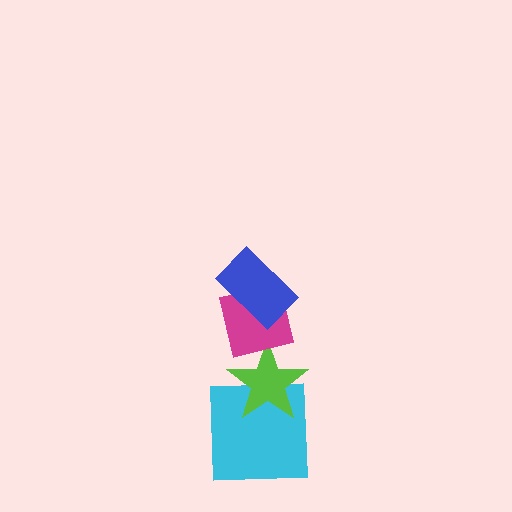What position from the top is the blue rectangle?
The blue rectangle is 1st from the top.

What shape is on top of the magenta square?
The blue rectangle is on top of the magenta square.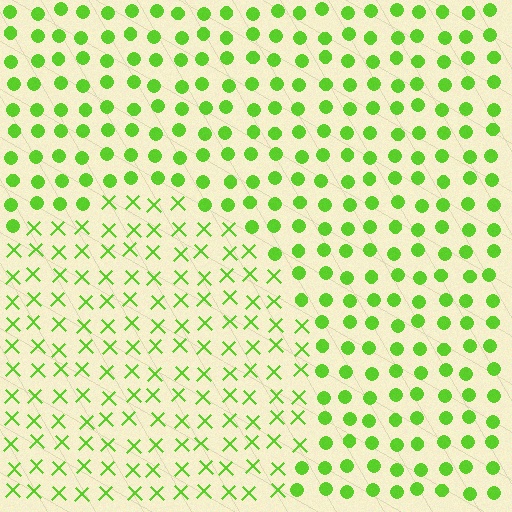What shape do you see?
I see a circle.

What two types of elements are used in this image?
The image uses X marks inside the circle region and circles outside it.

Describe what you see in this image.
The image is filled with small lime elements arranged in a uniform grid. A circle-shaped region contains X marks, while the surrounding area contains circles. The boundary is defined purely by the change in element shape.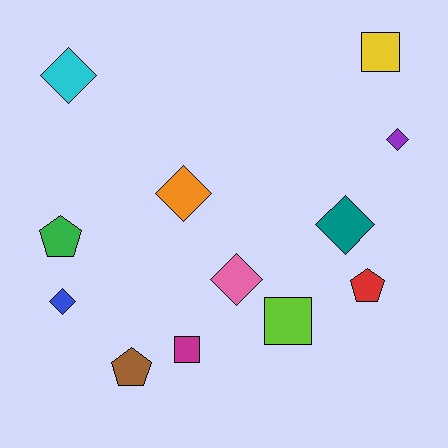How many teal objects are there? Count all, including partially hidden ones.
There is 1 teal object.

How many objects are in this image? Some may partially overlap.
There are 12 objects.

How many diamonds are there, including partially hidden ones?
There are 6 diamonds.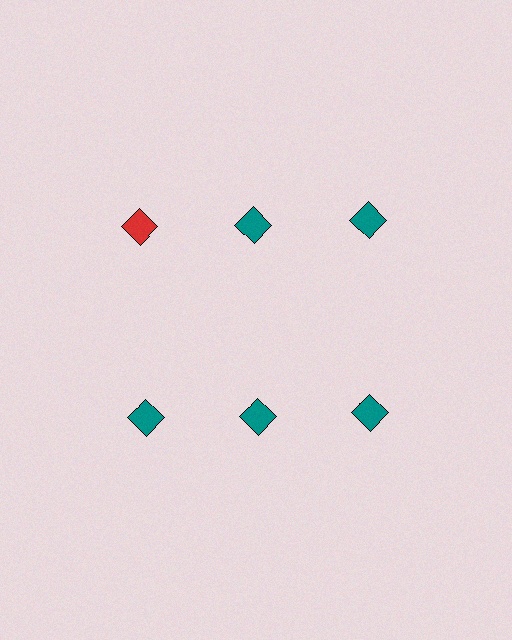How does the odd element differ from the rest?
It has a different color: red instead of teal.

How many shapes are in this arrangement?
There are 6 shapes arranged in a grid pattern.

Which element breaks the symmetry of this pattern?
The red diamond in the top row, leftmost column breaks the symmetry. All other shapes are teal diamonds.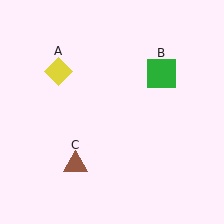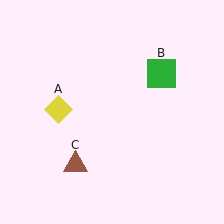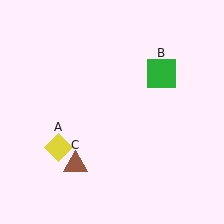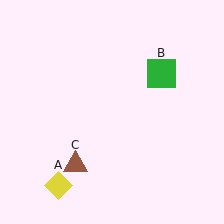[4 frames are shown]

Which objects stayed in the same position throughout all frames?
Green square (object B) and brown triangle (object C) remained stationary.